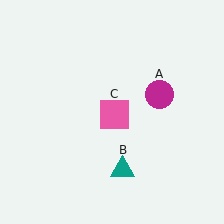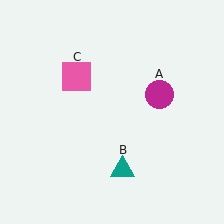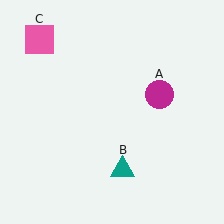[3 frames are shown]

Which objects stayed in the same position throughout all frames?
Magenta circle (object A) and teal triangle (object B) remained stationary.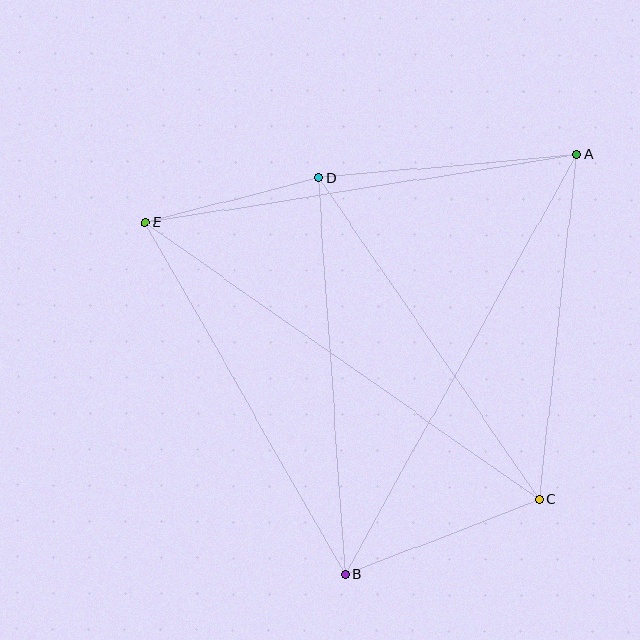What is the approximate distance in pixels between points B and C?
The distance between B and C is approximately 208 pixels.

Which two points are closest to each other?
Points D and E are closest to each other.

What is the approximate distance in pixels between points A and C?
The distance between A and C is approximately 347 pixels.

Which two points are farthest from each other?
Points C and E are farthest from each other.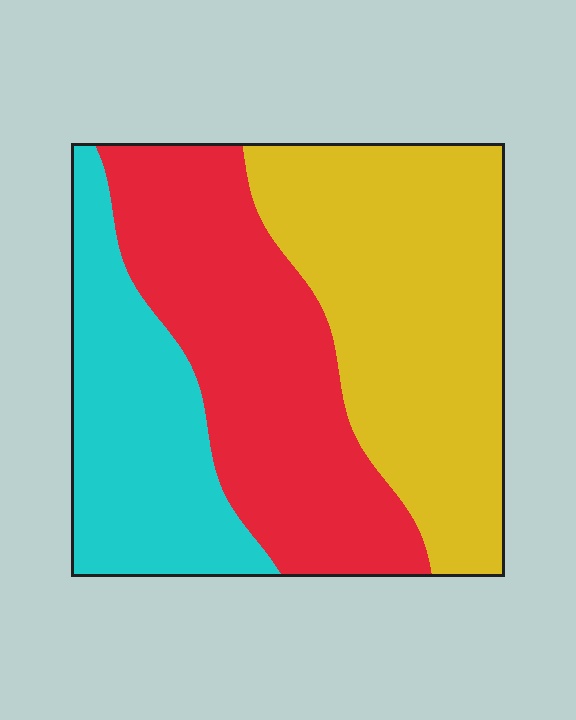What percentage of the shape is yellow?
Yellow covers roughly 40% of the shape.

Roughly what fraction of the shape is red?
Red covers around 35% of the shape.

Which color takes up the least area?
Cyan, at roughly 25%.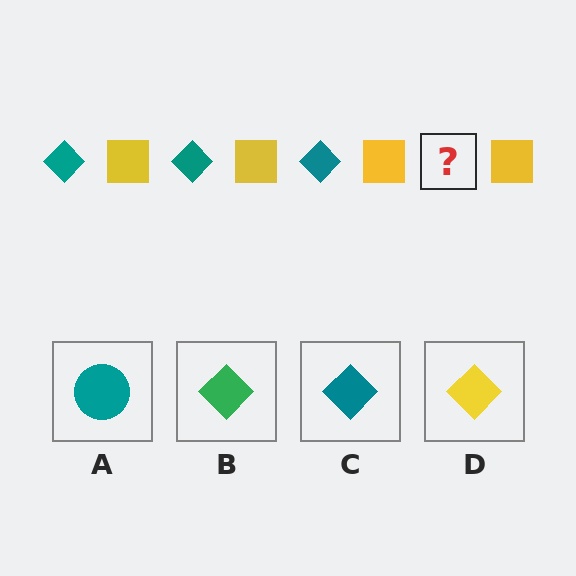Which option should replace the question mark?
Option C.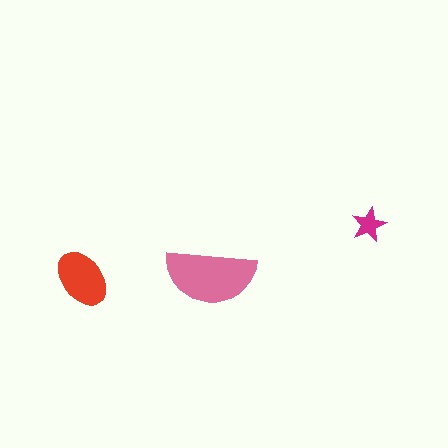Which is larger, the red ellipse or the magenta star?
The red ellipse.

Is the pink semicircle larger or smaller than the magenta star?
Larger.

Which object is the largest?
The pink semicircle.